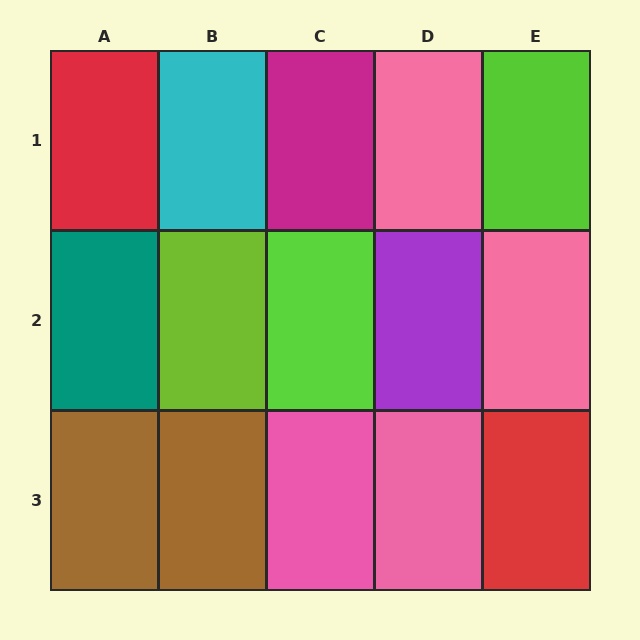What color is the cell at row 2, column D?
Purple.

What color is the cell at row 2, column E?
Pink.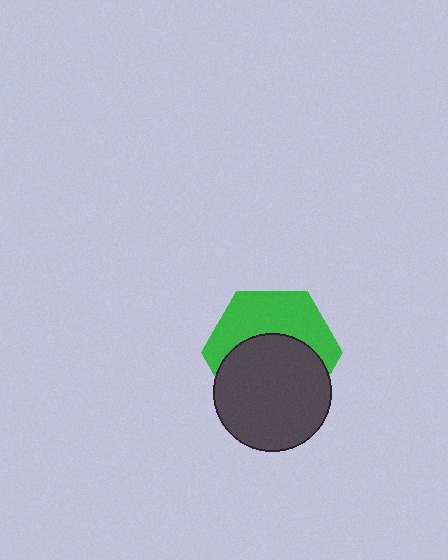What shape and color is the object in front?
The object in front is a dark gray circle.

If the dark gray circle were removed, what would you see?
You would see the complete green hexagon.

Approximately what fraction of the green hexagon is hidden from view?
Roughly 55% of the green hexagon is hidden behind the dark gray circle.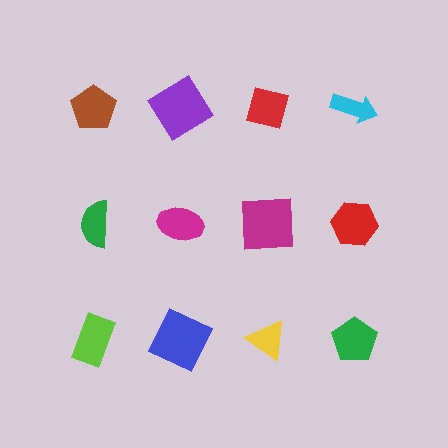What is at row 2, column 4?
A red hexagon.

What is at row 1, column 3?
A red square.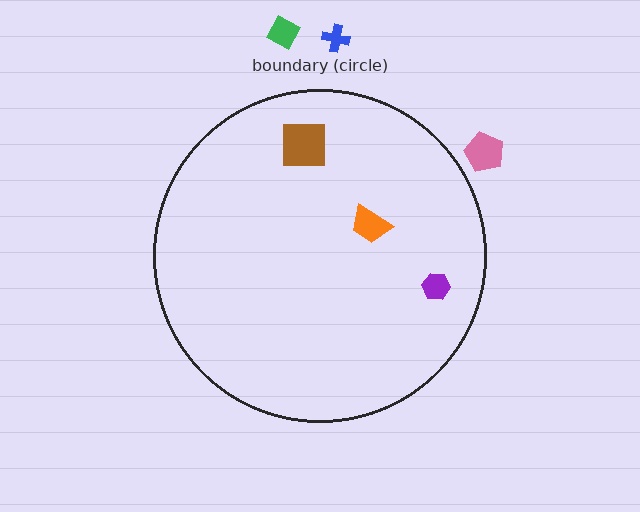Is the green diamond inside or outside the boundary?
Outside.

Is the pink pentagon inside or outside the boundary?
Outside.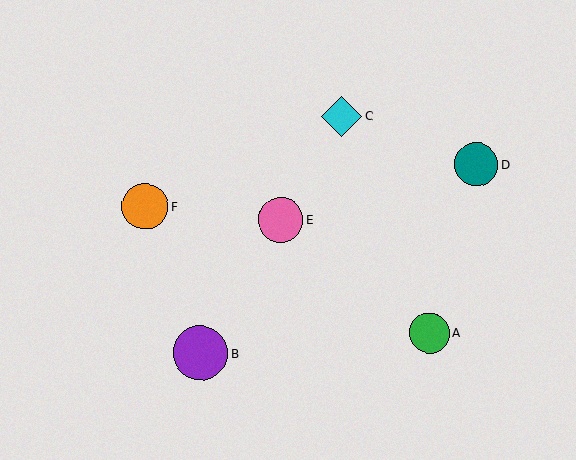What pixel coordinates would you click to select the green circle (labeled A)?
Click at (430, 333) to select the green circle A.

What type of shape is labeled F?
Shape F is an orange circle.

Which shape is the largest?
The purple circle (labeled B) is the largest.